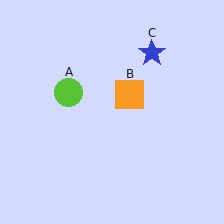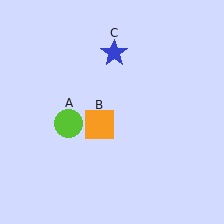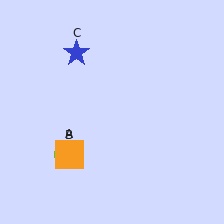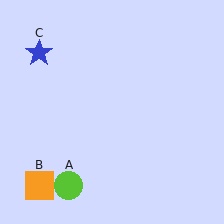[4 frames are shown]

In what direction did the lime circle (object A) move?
The lime circle (object A) moved down.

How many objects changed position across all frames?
3 objects changed position: lime circle (object A), orange square (object B), blue star (object C).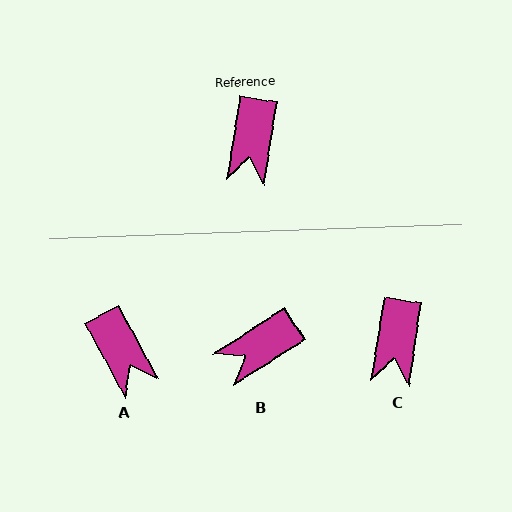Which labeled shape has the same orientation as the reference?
C.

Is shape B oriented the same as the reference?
No, it is off by about 48 degrees.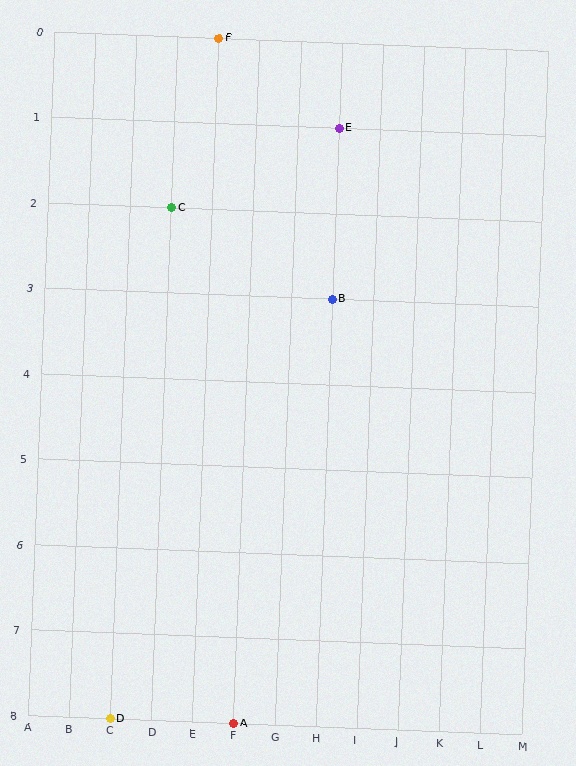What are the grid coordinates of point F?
Point F is at grid coordinates (E, 0).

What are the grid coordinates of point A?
Point A is at grid coordinates (F, 8).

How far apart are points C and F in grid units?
Points C and F are 1 column and 2 rows apart (about 2.2 grid units diagonally).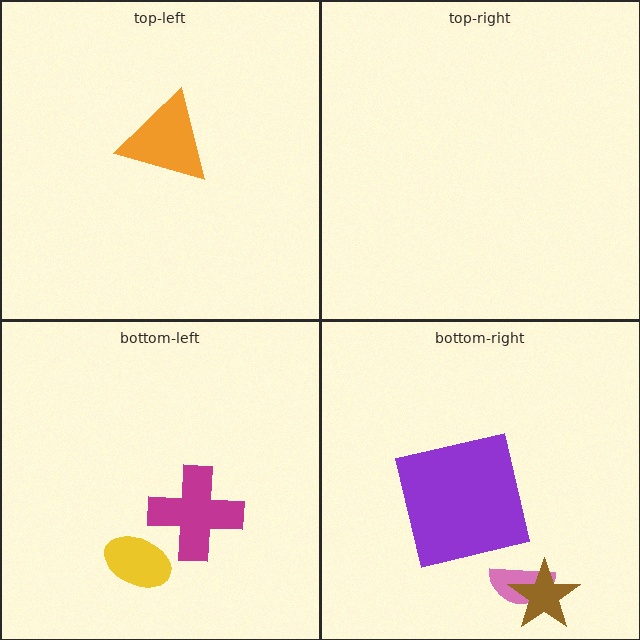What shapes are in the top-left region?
The orange triangle.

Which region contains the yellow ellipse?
The bottom-left region.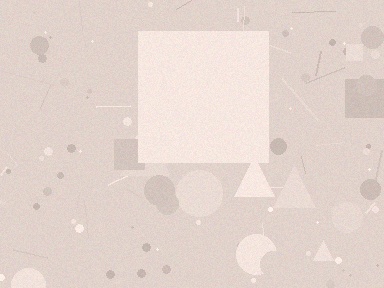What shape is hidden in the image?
A square is hidden in the image.